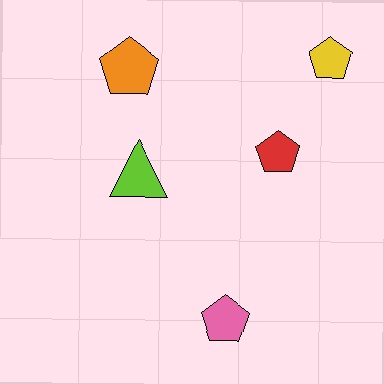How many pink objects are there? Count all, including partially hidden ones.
There is 1 pink object.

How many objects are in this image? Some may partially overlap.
There are 5 objects.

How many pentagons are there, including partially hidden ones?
There are 4 pentagons.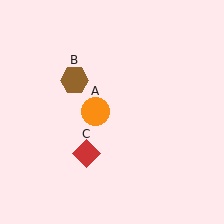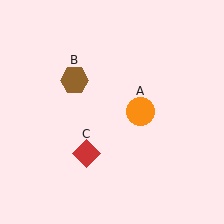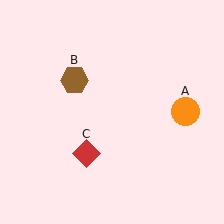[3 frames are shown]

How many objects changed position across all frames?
1 object changed position: orange circle (object A).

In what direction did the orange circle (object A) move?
The orange circle (object A) moved right.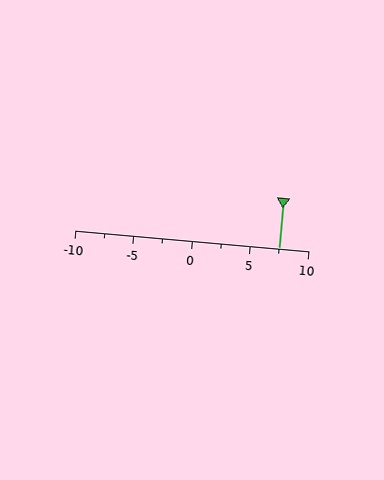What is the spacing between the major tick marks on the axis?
The major ticks are spaced 5 apart.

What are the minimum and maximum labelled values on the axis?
The axis runs from -10 to 10.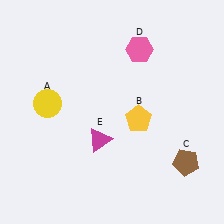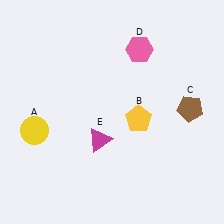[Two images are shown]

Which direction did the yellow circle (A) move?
The yellow circle (A) moved down.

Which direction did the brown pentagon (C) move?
The brown pentagon (C) moved up.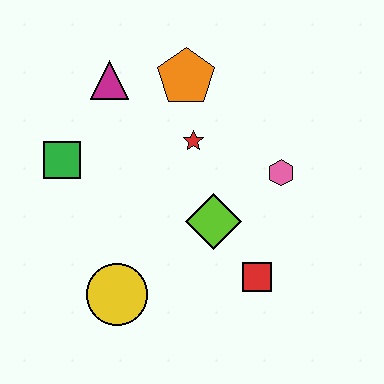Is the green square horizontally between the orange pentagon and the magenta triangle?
No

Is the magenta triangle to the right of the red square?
No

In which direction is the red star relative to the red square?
The red star is above the red square.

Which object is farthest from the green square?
The red square is farthest from the green square.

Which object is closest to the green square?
The magenta triangle is closest to the green square.